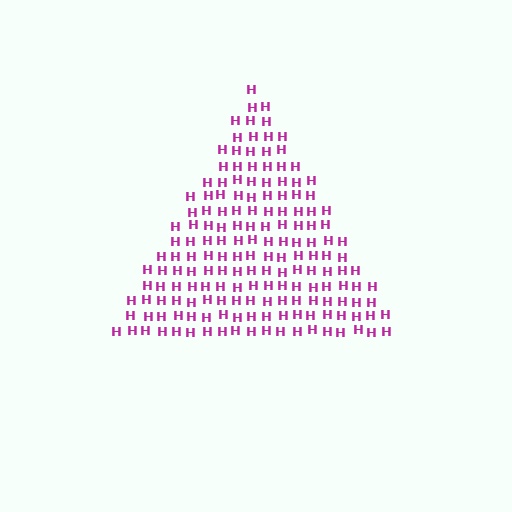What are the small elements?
The small elements are letter H's.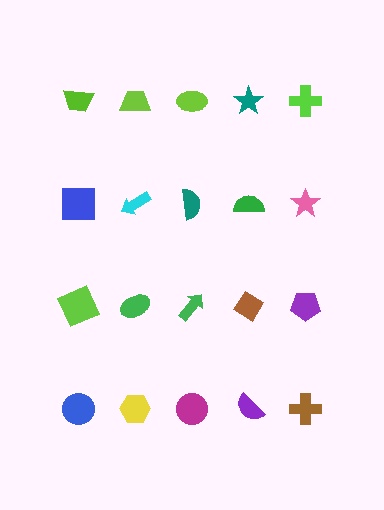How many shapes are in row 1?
5 shapes.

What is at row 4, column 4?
A purple semicircle.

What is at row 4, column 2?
A yellow hexagon.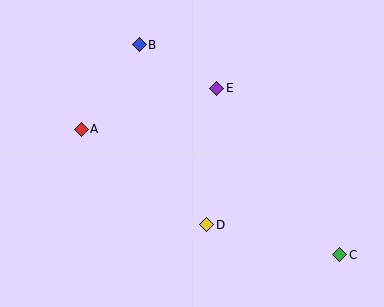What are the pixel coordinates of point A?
Point A is at (81, 129).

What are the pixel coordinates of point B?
Point B is at (139, 45).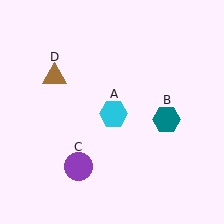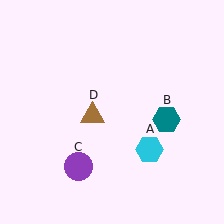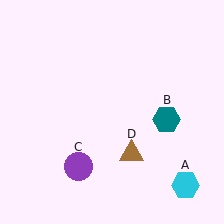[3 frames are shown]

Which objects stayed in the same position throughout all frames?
Teal hexagon (object B) and purple circle (object C) remained stationary.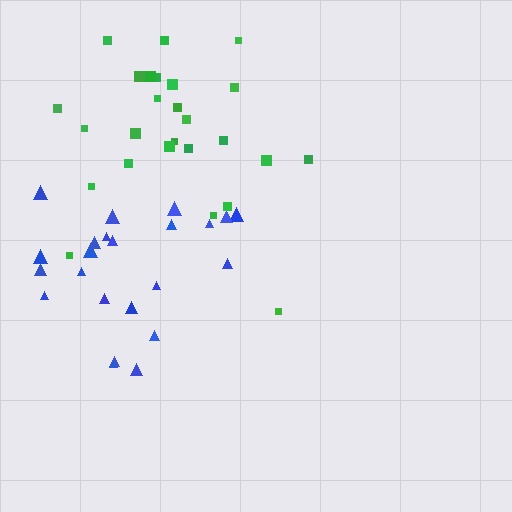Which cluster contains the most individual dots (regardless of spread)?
Green (26).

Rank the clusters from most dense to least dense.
green, blue.